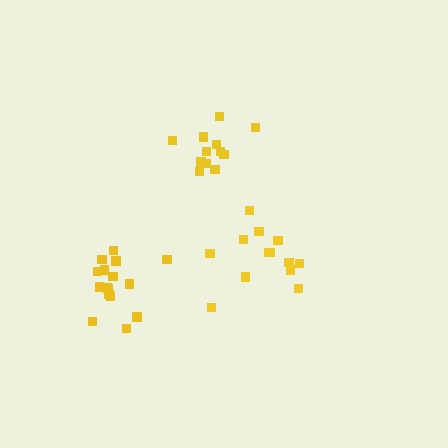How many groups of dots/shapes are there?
There are 3 groups.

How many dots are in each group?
Group 1: 13 dots, Group 2: 16 dots, Group 3: 13 dots (42 total).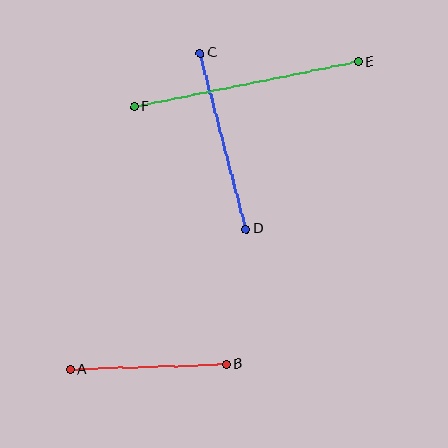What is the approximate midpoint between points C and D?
The midpoint is at approximately (223, 141) pixels.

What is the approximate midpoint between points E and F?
The midpoint is at approximately (246, 84) pixels.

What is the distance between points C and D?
The distance is approximately 181 pixels.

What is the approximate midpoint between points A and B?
The midpoint is at approximately (148, 367) pixels.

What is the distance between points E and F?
The distance is approximately 228 pixels.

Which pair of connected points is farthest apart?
Points E and F are farthest apart.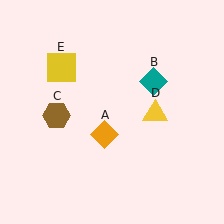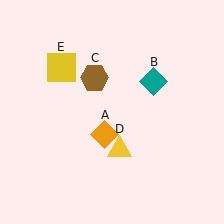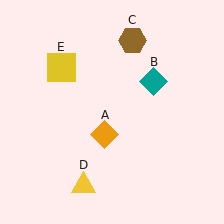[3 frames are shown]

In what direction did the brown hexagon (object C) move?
The brown hexagon (object C) moved up and to the right.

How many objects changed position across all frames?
2 objects changed position: brown hexagon (object C), yellow triangle (object D).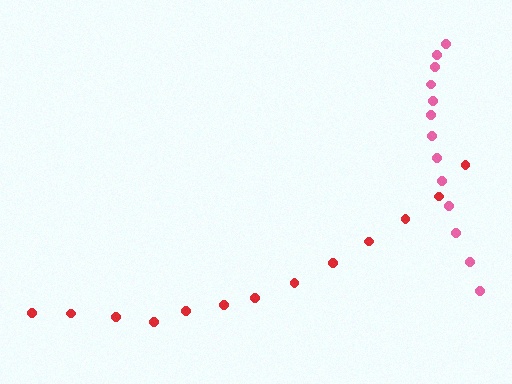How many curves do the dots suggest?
There are 2 distinct paths.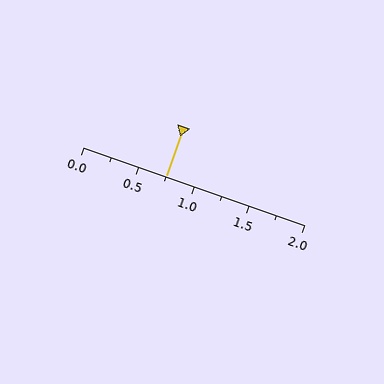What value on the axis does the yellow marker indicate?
The marker indicates approximately 0.75.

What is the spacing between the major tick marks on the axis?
The major ticks are spaced 0.5 apart.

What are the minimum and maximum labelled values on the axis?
The axis runs from 0.0 to 2.0.